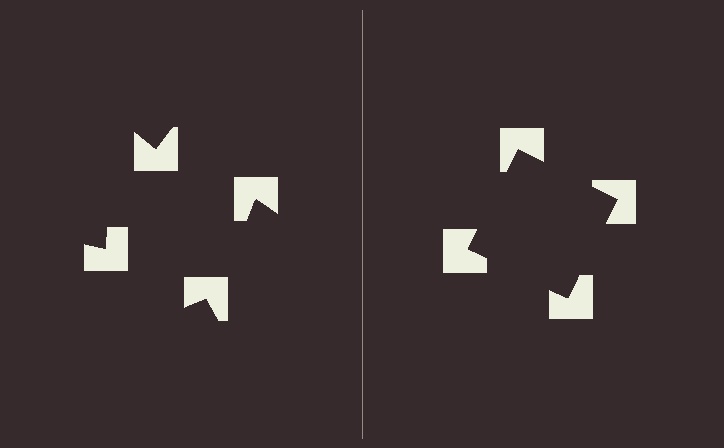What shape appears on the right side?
An illusory square.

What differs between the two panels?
The notched squares are positioned identically on both sides; only the wedge orientations differ. On the right they align to a square; on the left they are misaligned.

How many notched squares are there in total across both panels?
8 — 4 on each side.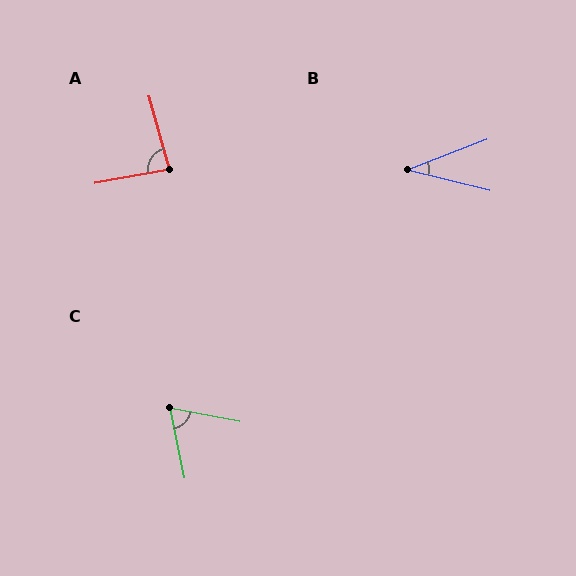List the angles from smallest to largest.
B (35°), C (67°), A (84°).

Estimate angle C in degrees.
Approximately 67 degrees.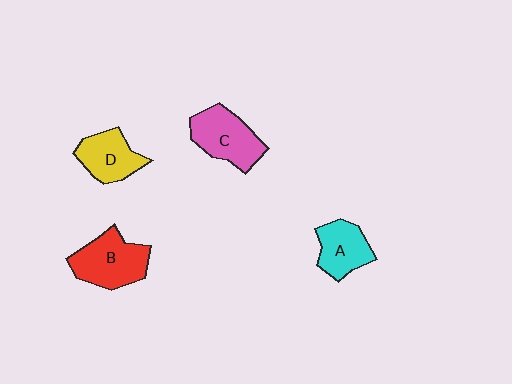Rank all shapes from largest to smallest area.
From largest to smallest: B (red), C (pink), D (yellow), A (cyan).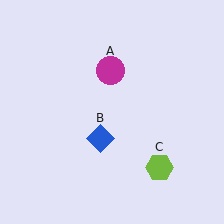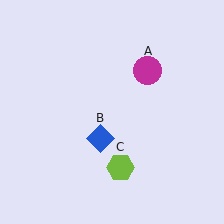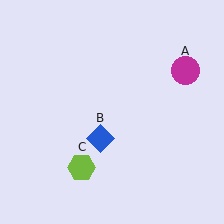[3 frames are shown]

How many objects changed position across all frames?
2 objects changed position: magenta circle (object A), lime hexagon (object C).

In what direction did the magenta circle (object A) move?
The magenta circle (object A) moved right.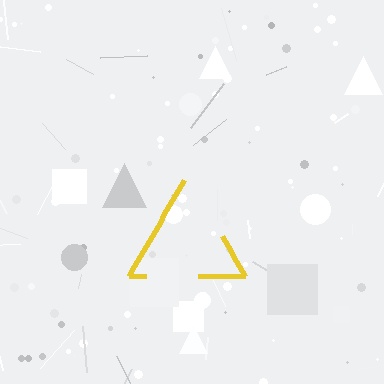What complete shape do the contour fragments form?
The contour fragments form a triangle.